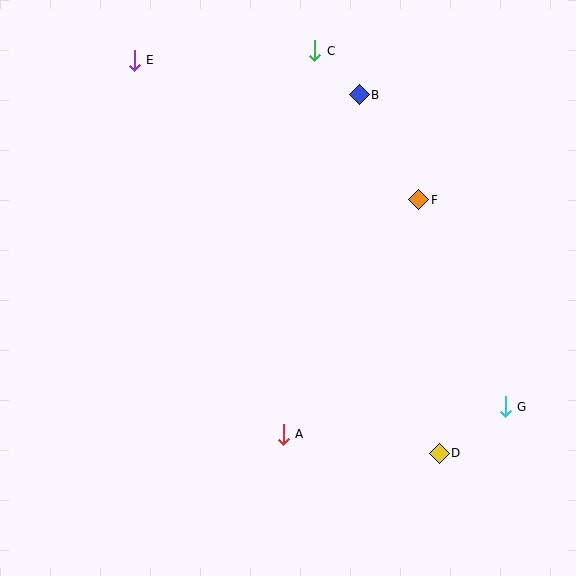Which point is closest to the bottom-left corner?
Point A is closest to the bottom-left corner.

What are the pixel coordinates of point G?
Point G is at (505, 407).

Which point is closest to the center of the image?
Point A at (283, 434) is closest to the center.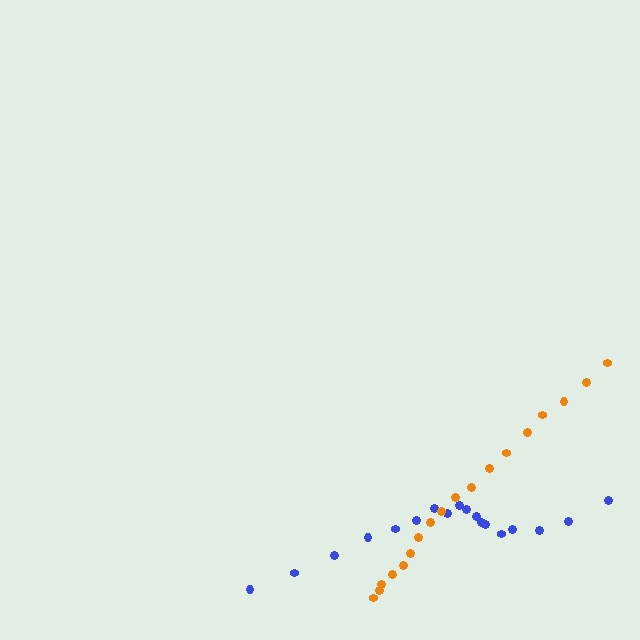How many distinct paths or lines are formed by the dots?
There are 2 distinct paths.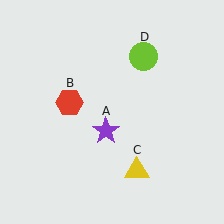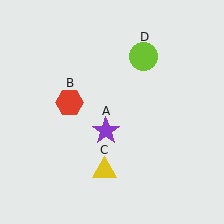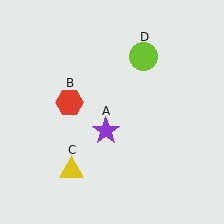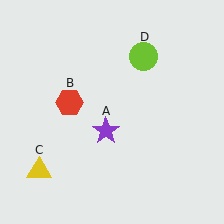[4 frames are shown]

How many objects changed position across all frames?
1 object changed position: yellow triangle (object C).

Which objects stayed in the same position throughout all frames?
Purple star (object A) and red hexagon (object B) and lime circle (object D) remained stationary.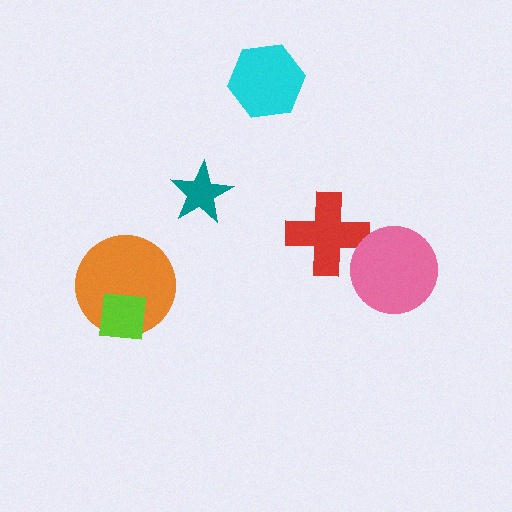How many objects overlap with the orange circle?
1 object overlaps with the orange circle.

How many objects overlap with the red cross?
1 object overlaps with the red cross.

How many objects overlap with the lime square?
1 object overlaps with the lime square.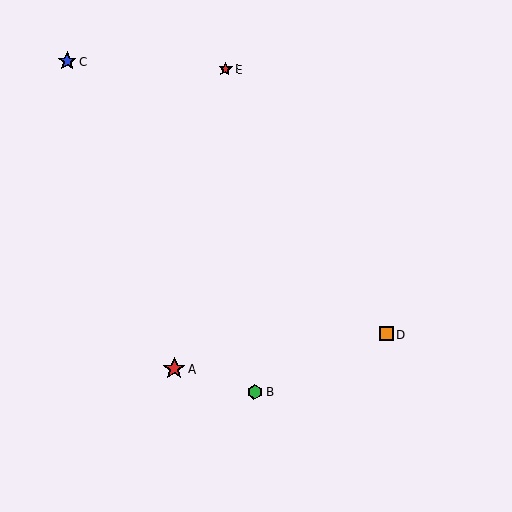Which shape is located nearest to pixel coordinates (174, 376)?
The red star (labeled A) at (174, 369) is nearest to that location.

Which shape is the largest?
The red star (labeled A) is the largest.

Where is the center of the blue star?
The center of the blue star is at (67, 61).